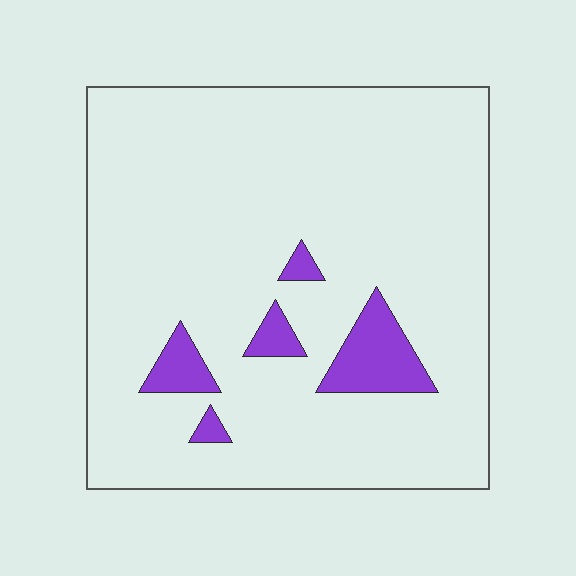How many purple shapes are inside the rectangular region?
5.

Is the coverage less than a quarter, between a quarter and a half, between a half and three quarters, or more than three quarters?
Less than a quarter.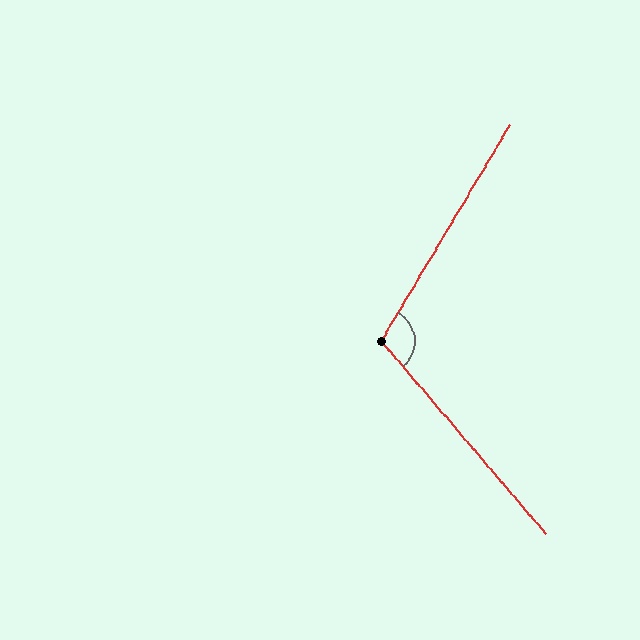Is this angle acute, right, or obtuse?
It is obtuse.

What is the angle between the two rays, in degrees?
Approximately 109 degrees.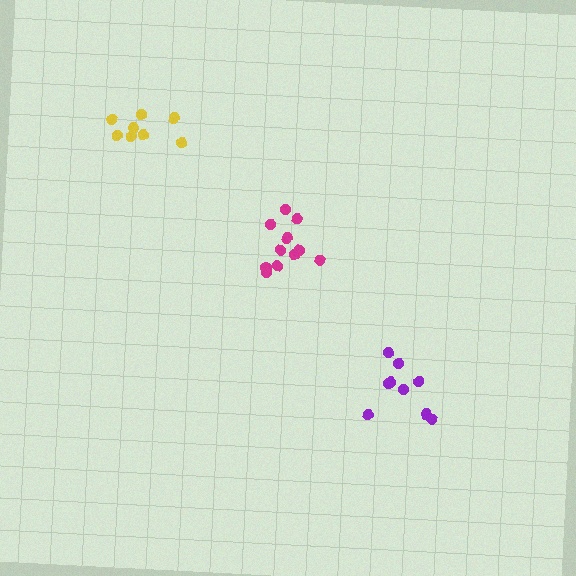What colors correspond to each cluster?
The clusters are colored: purple, magenta, yellow.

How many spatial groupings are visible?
There are 3 spatial groupings.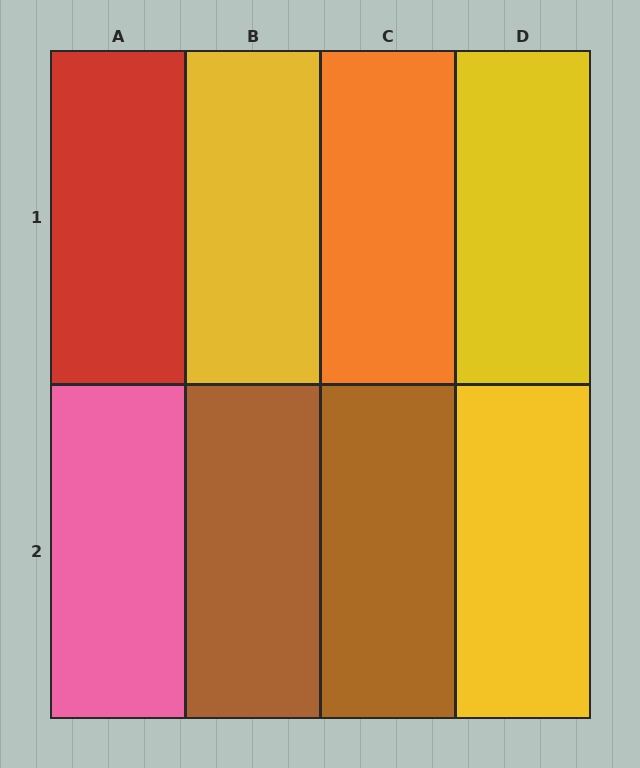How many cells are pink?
1 cell is pink.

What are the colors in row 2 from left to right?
Pink, brown, brown, yellow.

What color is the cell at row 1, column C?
Orange.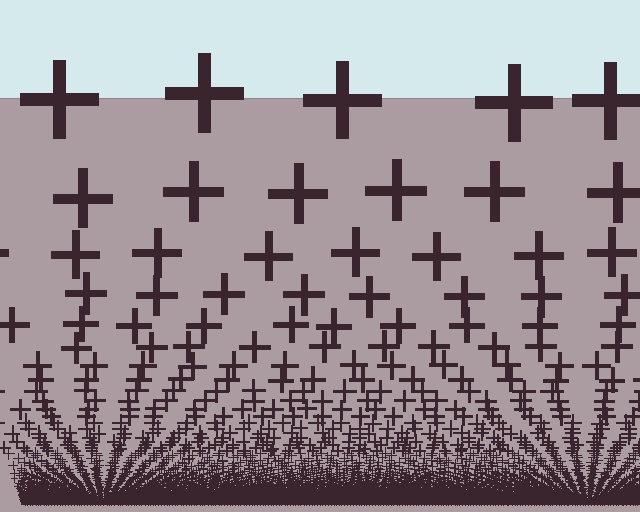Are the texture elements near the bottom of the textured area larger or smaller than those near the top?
Smaller. The gradient is inverted — elements near the bottom are smaller and denser.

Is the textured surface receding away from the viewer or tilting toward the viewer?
The surface appears to tilt toward the viewer. Texture elements get larger and sparser toward the top.